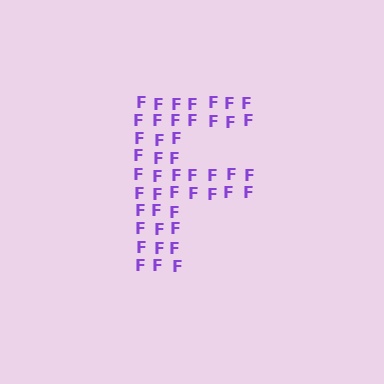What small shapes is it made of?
It is made of small letter F's.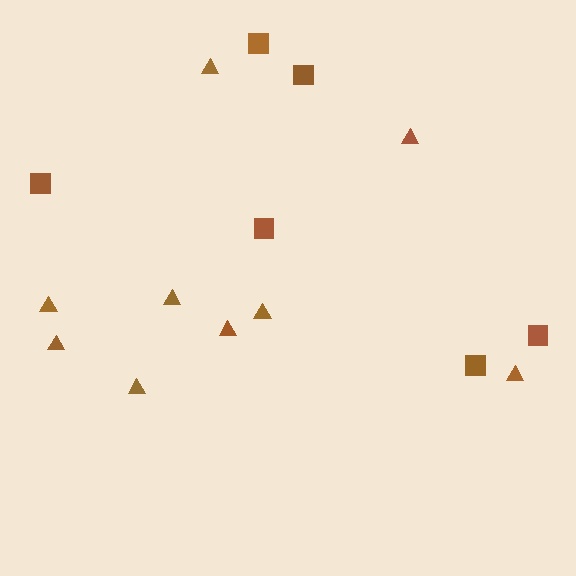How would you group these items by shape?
There are 2 groups: one group of triangles (9) and one group of squares (6).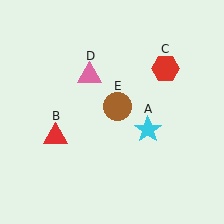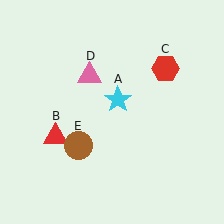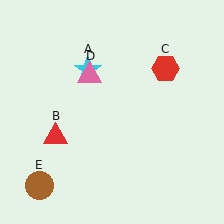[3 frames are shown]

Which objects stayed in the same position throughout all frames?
Red triangle (object B) and red hexagon (object C) and pink triangle (object D) remained stationary.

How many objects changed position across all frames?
2 objects changed position: cyan star (object A), brown circle (object E).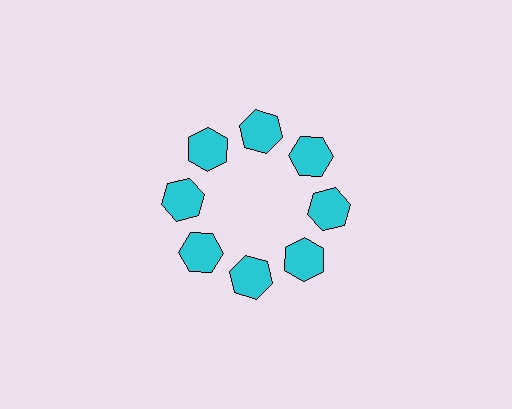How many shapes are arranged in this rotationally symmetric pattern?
There are 8 shapes, arranged in 8 groups of 1.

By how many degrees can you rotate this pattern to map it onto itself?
The pattern maps onto itself every 45 degrees of rotation.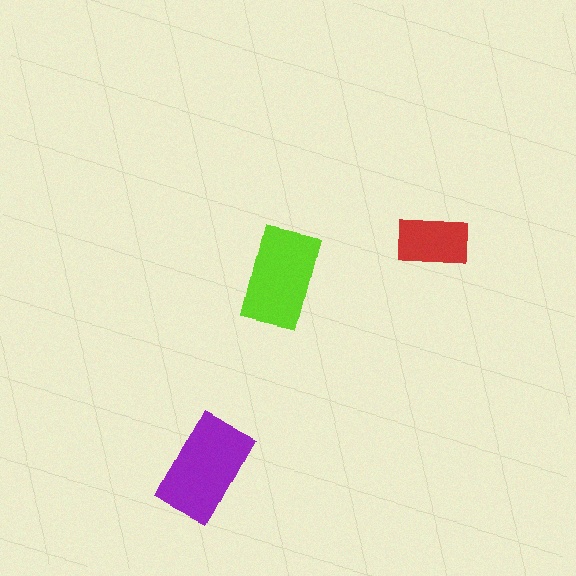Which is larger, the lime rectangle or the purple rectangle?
The purple one.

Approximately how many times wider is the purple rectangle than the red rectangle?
About 1.5 times wider.